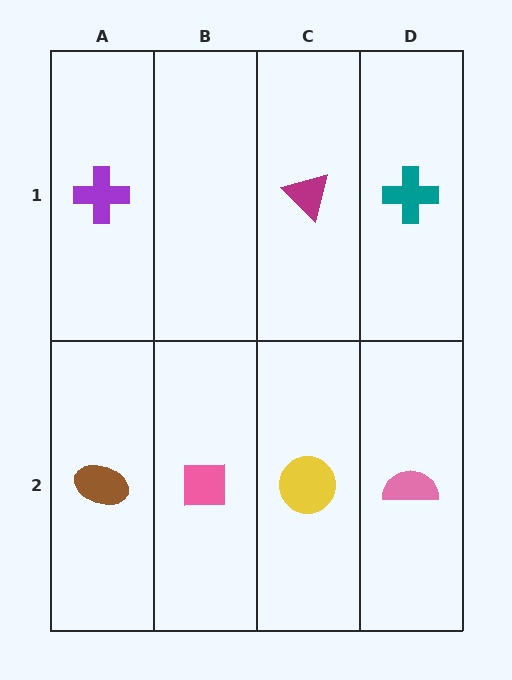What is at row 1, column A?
A purple cross.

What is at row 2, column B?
A pink square.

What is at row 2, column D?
A pink semicircle.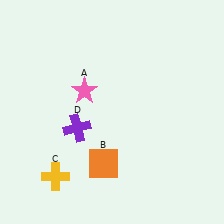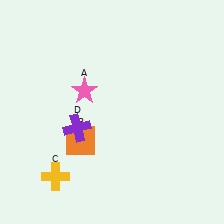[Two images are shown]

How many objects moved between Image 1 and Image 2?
1 object moved between the two images.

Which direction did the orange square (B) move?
The orange square (B) moved up.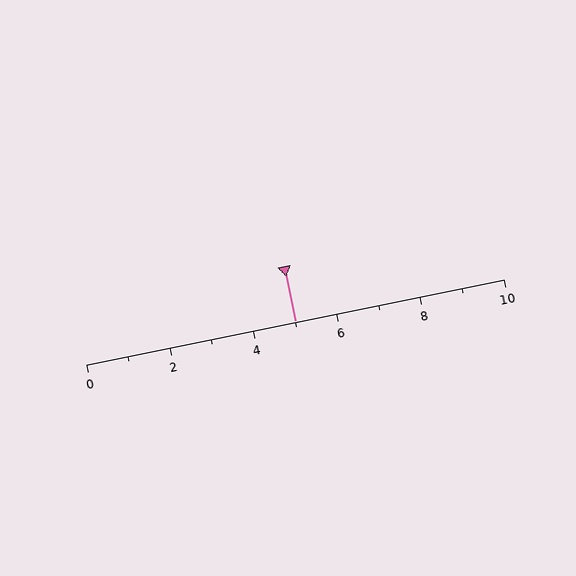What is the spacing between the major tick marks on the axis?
The major ticks are spaced 2 apart.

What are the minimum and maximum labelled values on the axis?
The axis runs from 0 to 10.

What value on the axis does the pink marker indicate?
The marker indicates approximately 5.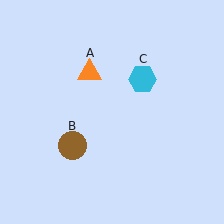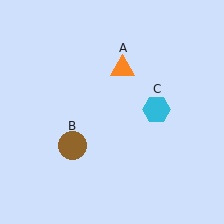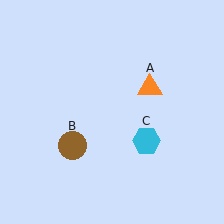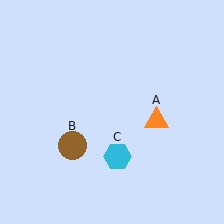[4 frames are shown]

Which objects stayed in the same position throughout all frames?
Brown circle (object B) remained stationary.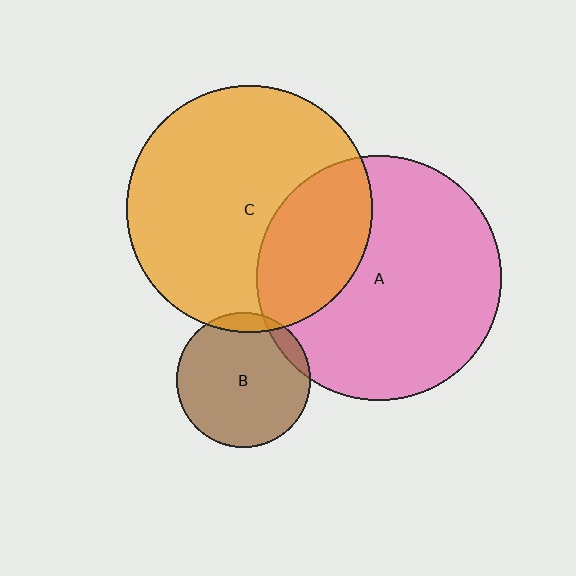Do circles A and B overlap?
Yes.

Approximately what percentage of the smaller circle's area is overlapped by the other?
Approximately 10%.